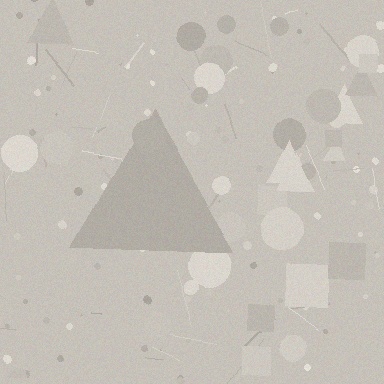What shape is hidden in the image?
A triangle is hidden in the image.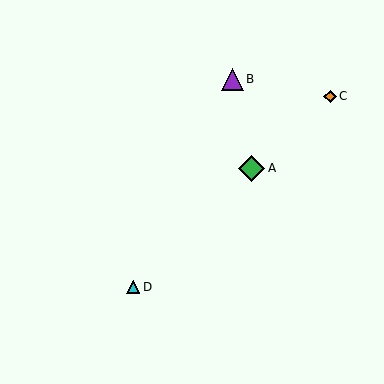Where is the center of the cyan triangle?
The center of the cyan triangle is at (133, 287).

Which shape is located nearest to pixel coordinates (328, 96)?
The orange diamond (labeled C) at (330, 96) is nearest to that location.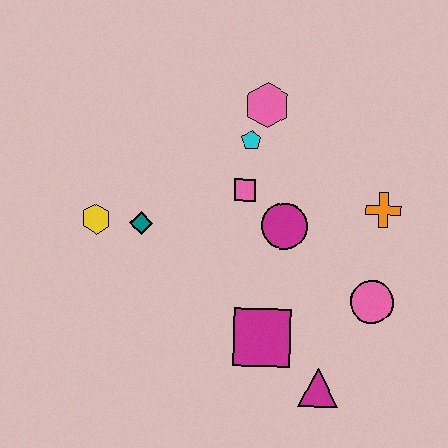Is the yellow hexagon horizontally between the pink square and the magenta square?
No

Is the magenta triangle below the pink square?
Yes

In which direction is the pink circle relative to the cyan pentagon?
The pink circle is below the cyan pentagon.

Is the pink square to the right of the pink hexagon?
No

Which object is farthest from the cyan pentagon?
The magenta triangle is farthest from the cyan pentagon.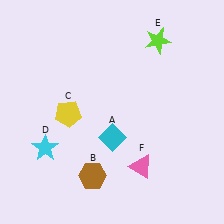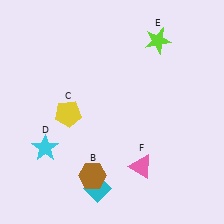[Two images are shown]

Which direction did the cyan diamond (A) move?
The cyan diamond (A) moved down.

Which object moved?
The cyan diamond (A) moved down.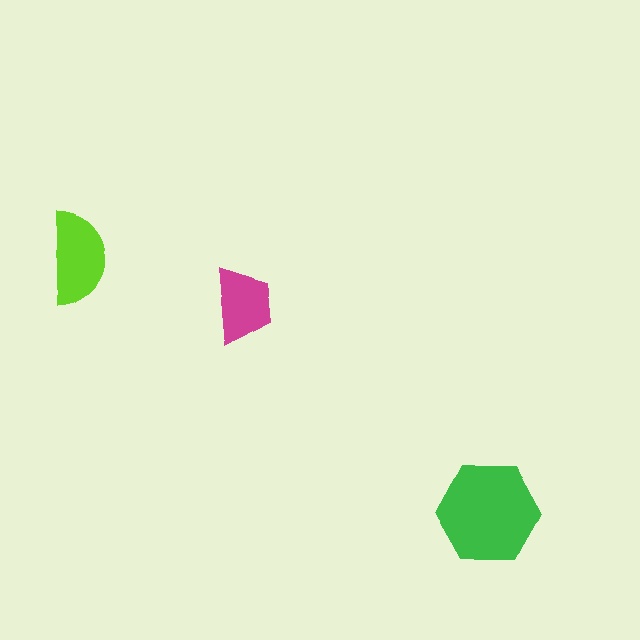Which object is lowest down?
The green hexagon is bottommost.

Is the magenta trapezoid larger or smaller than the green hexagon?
Smaller.